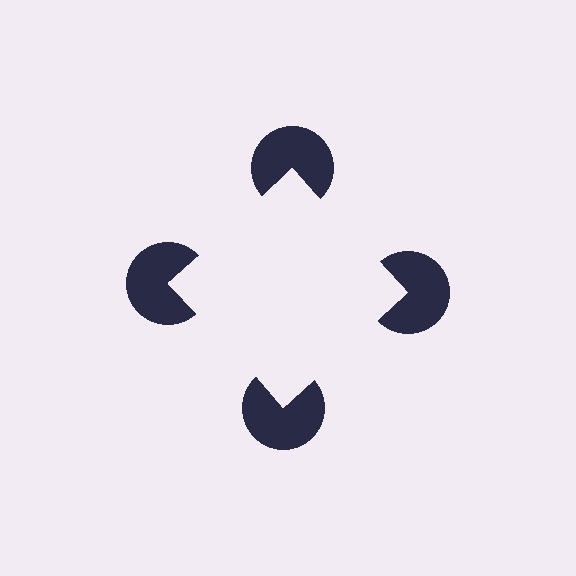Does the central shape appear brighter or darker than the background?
It typically appears slightly brighter than the background, even though no actual brightness change is drawn.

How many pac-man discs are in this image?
There are 4 — one at each vertex of the illusory square.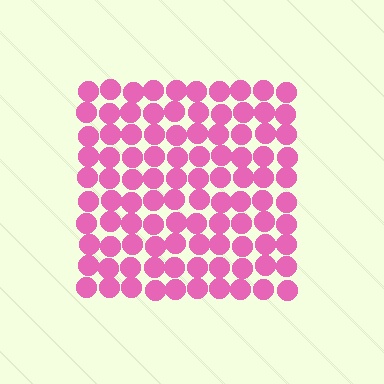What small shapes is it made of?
It is made of small circles.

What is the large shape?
The large shape is a square.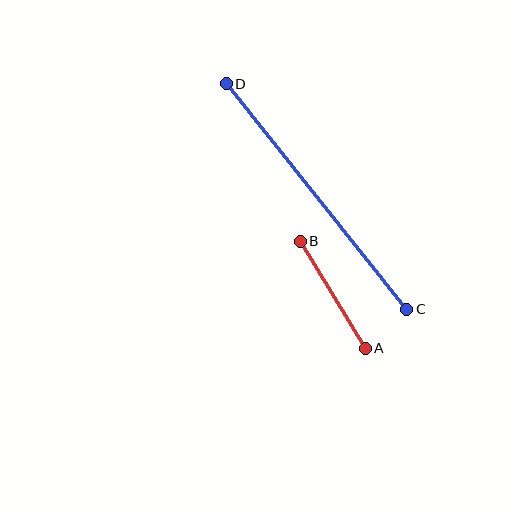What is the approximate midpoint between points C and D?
The midpoint is at approximately (317, 197) pixels.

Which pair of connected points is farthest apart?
Points C and D are farthest apart.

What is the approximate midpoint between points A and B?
The midpoint is at approximately (333, 295) pixels.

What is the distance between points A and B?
The distance is approximately 125 pixels.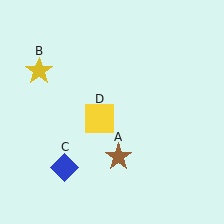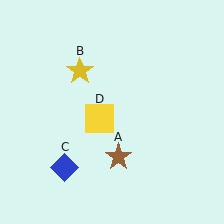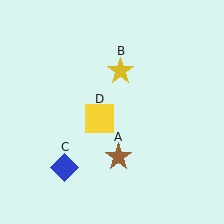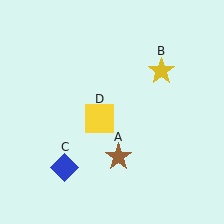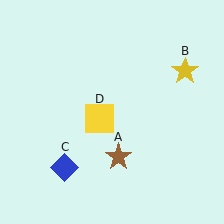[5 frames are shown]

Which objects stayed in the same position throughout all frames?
Brown star (object A) and blue diamond (object C) and yellow square (object D) remained stationary.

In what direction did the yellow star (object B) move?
The yellow star (object B) moved right.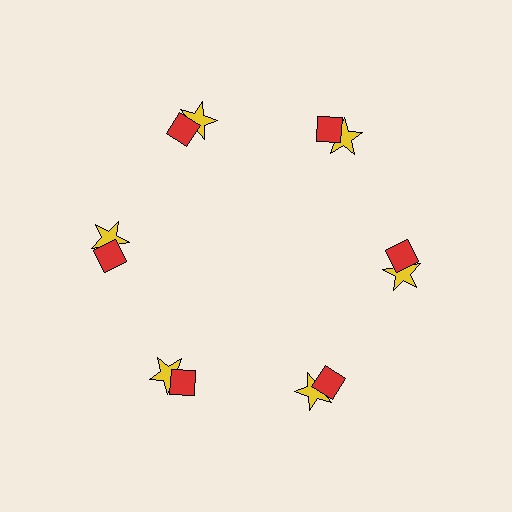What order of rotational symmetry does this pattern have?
This pattern has 6-fold rotational symmetry.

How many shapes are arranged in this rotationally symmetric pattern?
There are 12 shapes, arranged in 6 groups of 2.